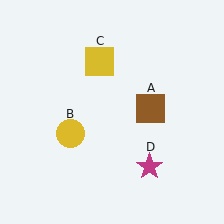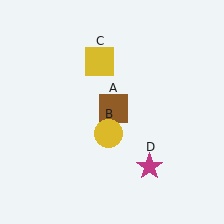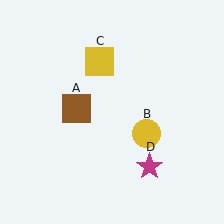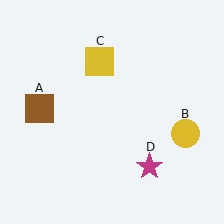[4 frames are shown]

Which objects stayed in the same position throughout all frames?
Yellow square (object C) and magenta star (object D) remained stationary.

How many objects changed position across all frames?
2 objects changed position: brown square (object A), yellow circle (object B).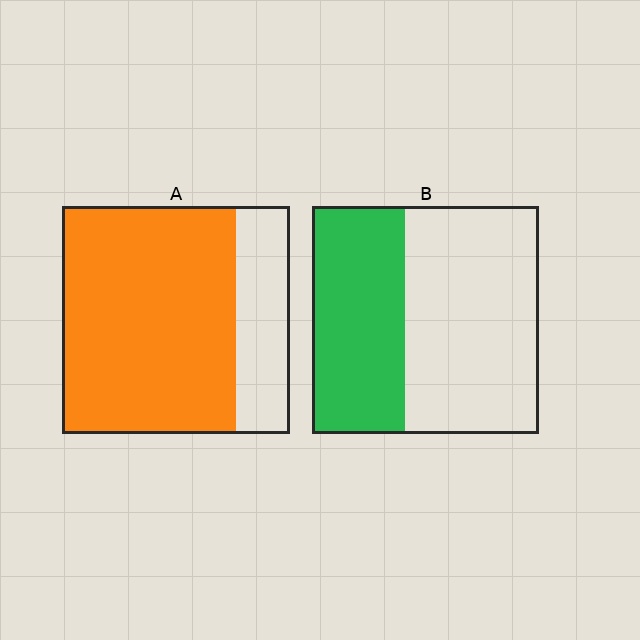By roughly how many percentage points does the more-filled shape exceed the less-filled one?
By roughly 35 percentage points (A over B).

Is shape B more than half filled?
No.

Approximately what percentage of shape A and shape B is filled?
A is approximately 75% and B is approximately 40%.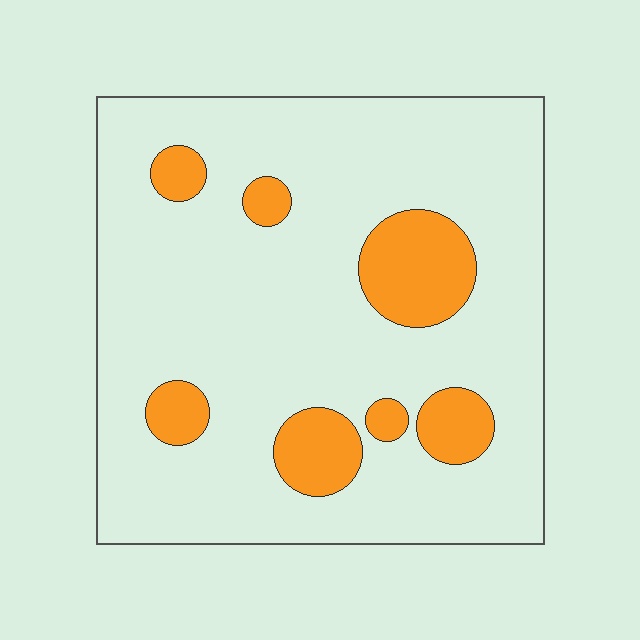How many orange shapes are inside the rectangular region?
7.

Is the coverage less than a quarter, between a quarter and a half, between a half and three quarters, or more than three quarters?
Less than a quarter.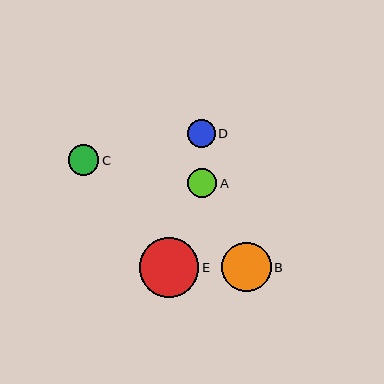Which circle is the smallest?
Circle D is the smallest with a size of approximately 28 pixels.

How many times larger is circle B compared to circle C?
Circle B is approximately 1.6 times the size of circle C.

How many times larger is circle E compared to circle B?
Circle E is approximately 1.2 times the size of circle B.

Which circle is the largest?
Circle E is the largest with a size of approximately 59 pixels.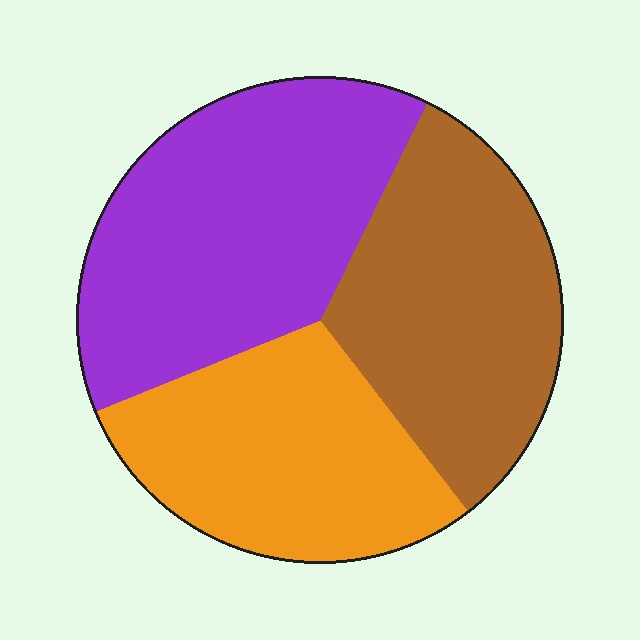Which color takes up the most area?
Purple, at roughly 40%.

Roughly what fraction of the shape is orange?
Orange covers around 30% of the shape.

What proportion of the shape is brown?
Brown covers roughly 30% of the shape.